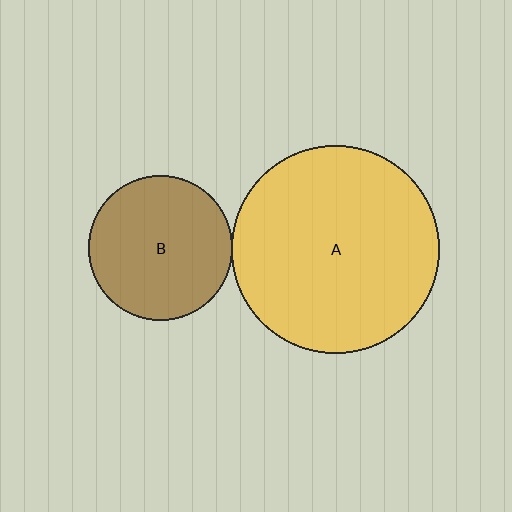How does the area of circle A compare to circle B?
Approximately 2.1 times.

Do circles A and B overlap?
Yes.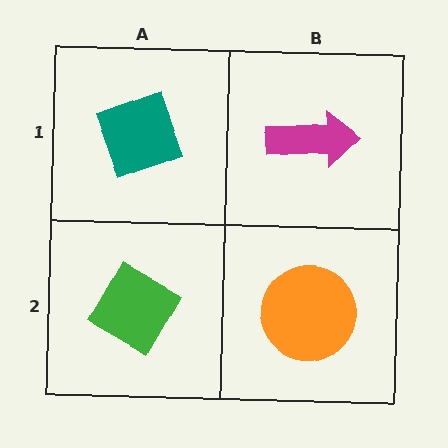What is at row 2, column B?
An orange circle.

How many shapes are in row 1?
2 shapes.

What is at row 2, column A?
A green diamond.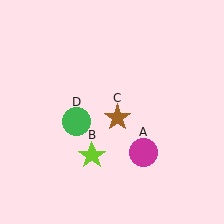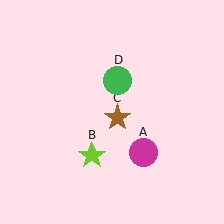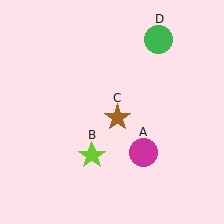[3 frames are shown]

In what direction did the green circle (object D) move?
The green circle (object D) moved up and to the right.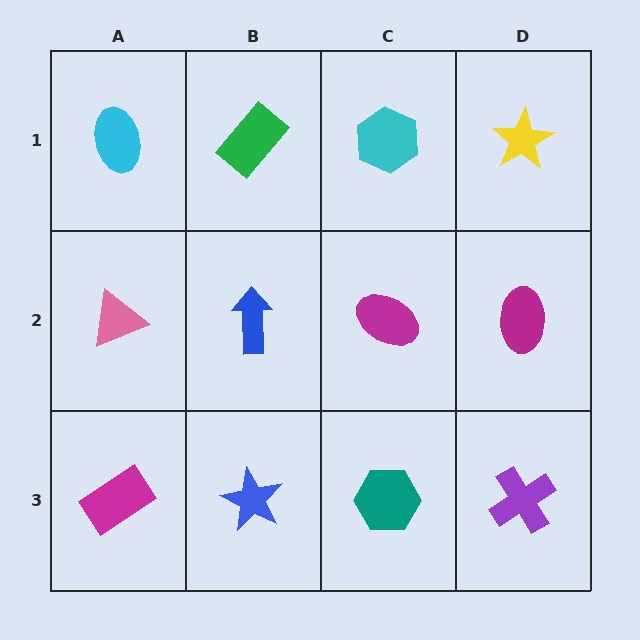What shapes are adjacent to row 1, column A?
A pink triangle (row 2, column A), a green rectangle (row 1, column B).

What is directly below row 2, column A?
A magenta rectangle.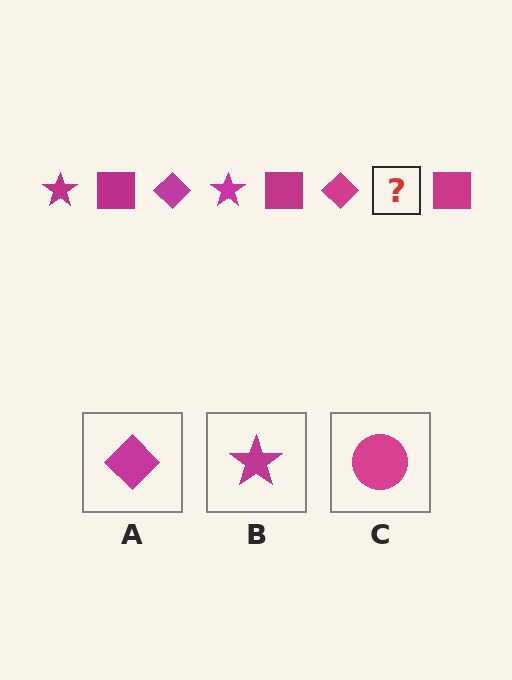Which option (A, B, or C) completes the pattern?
B.